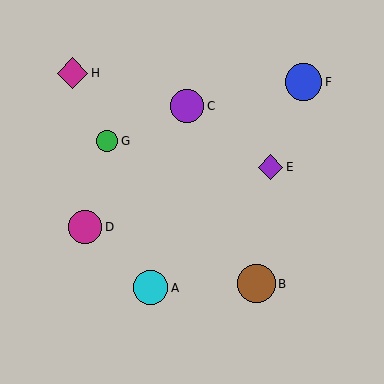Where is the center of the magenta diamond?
The center of the magenta diamond is at (72, 73).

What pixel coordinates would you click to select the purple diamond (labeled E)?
Click at (270, 167) to select the purple diamond E.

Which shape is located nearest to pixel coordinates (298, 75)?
The blue circle (labeled F) at (304, 82) is nearest to that location.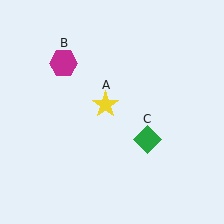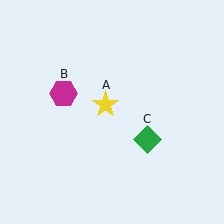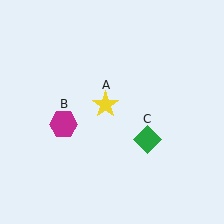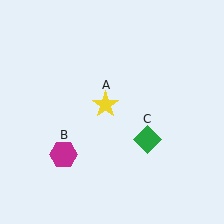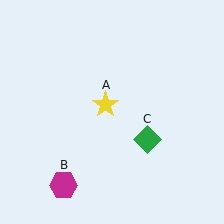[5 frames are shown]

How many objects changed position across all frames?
1 object changed position: magenta hexagon (object B).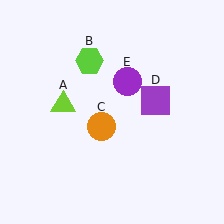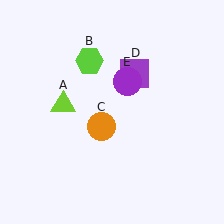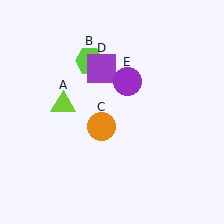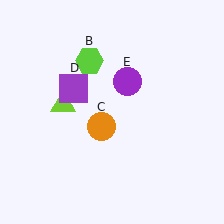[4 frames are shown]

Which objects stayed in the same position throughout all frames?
Lime triangle (object A) and lime hexagon (object B) and orange circle (object C) and purple circle (object E) remained stationary.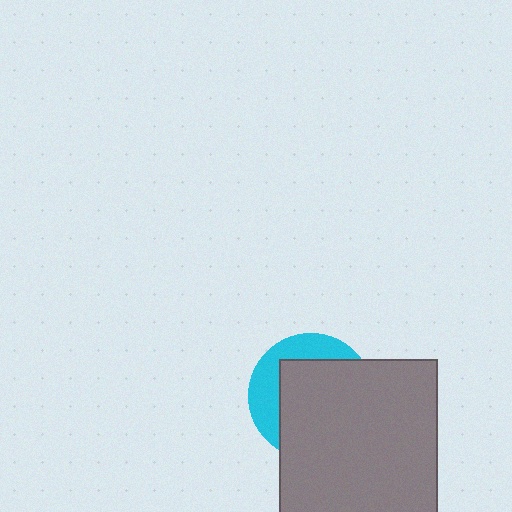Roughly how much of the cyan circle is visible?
A small part of it is visible (roughly 33%).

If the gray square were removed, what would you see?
You would see the complete cyan circle.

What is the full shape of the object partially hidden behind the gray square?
The partially hidden object is a cyan circle.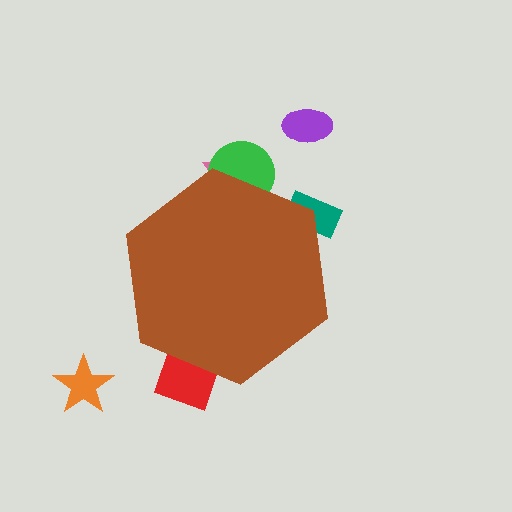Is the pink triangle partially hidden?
Yes, the pink triangle is partially hidden behind the brown hexagon.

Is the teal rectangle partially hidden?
Yes, the teal rectangle is partially hidden behind the brown hexagon.